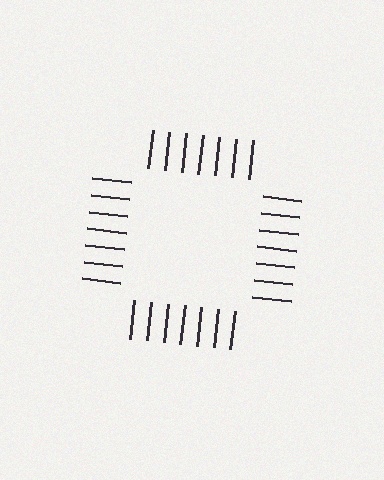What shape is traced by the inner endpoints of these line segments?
An illusory square — the line segments terminate on its edges but no continuous stroke is drawn.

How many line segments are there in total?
28 — 7 along each of the 4 edges.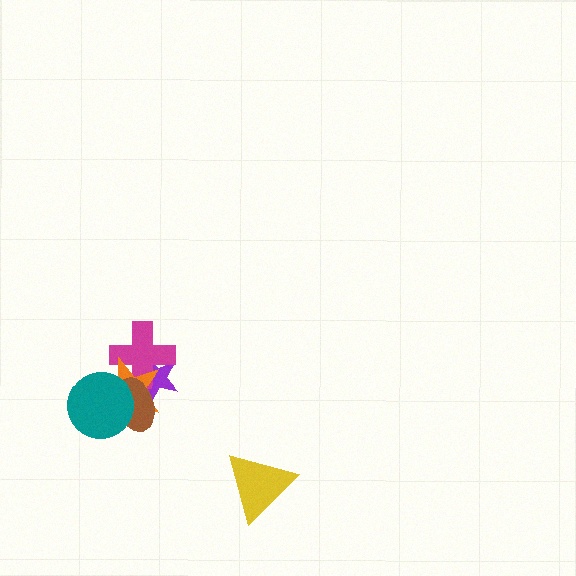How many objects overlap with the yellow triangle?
0 objects overlap with the yellow triangle.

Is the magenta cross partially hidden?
Yes, it is partially covered by another shape.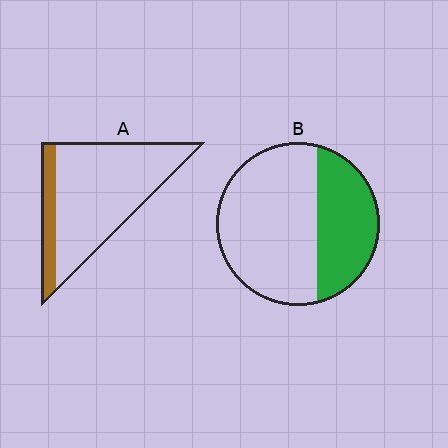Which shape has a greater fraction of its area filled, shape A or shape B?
Shape B.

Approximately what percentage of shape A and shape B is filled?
A is approximately 15% and B is approximately 35%.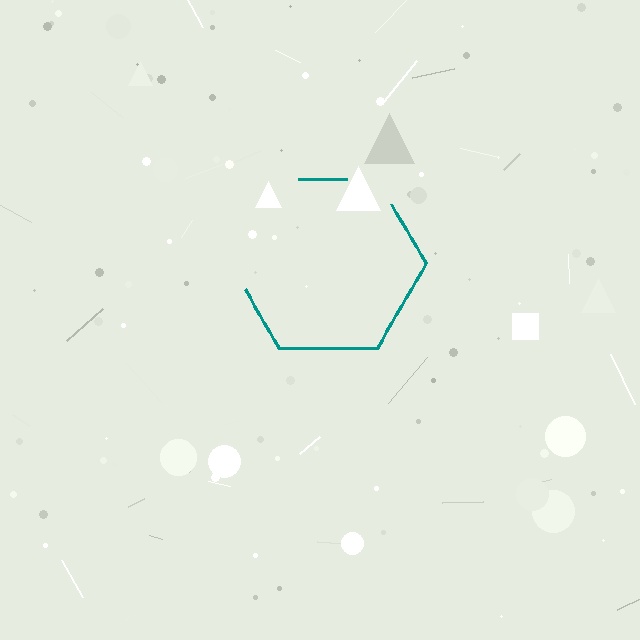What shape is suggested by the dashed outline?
The dashed outline suggests a hexagon.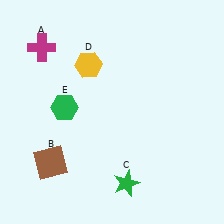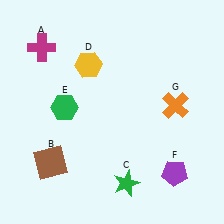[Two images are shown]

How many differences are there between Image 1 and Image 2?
There are 2 differences between the two images.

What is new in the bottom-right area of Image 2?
A purple pentagon (F) was added in the bottom-right area of Image 2.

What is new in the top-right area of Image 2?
An orange cross (G) was added in the top-right area of Image 2.